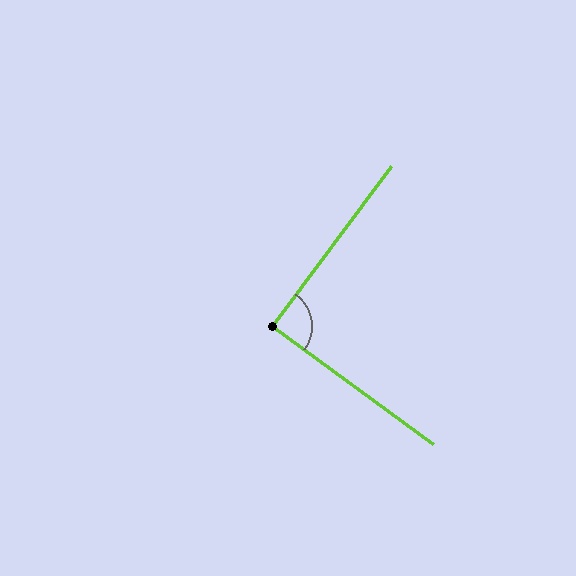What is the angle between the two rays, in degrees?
Approximately 90 degrees.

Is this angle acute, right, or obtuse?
It is approximately a right angle.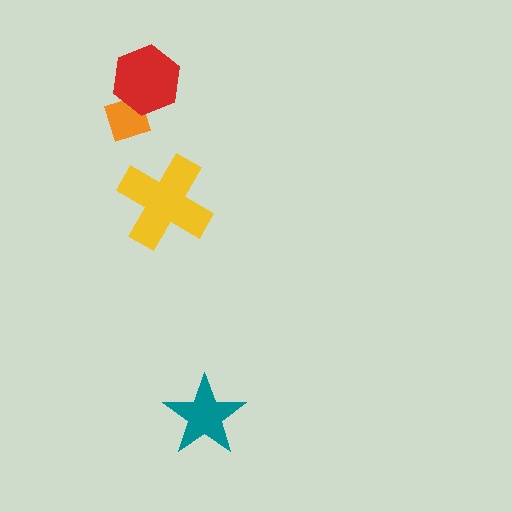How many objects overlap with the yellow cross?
0 objects overlap with the yellow cross.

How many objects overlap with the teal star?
0 objects overlap with the teal star.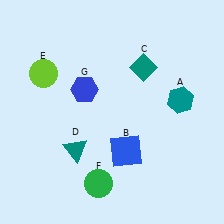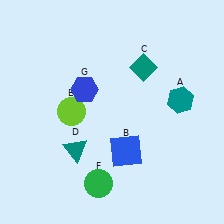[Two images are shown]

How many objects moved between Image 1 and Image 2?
1 object moved between the two images.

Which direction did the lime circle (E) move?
The lime circle (E) moved down.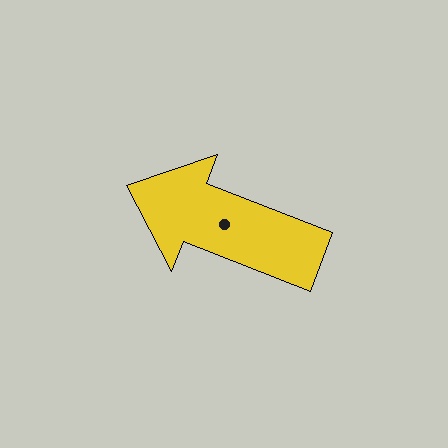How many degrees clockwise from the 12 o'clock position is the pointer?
Approximately 291 degrees.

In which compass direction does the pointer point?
West.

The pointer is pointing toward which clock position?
Roughly 10 o'clock.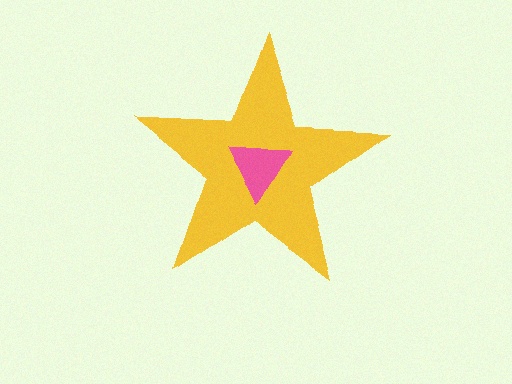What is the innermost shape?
The pink triangle.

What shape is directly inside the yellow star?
The pink triangle.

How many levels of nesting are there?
2.